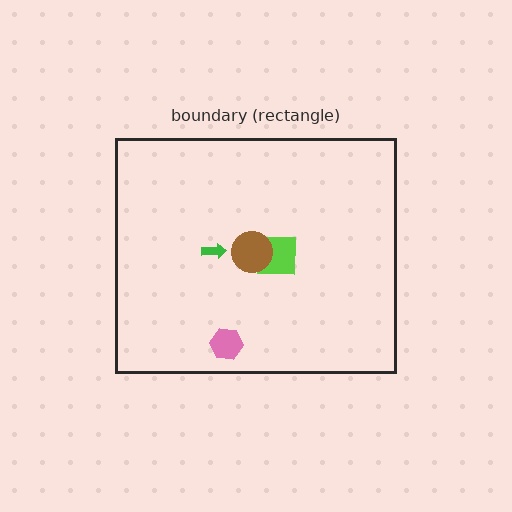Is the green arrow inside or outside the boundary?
Inside.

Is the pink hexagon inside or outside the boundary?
Inside.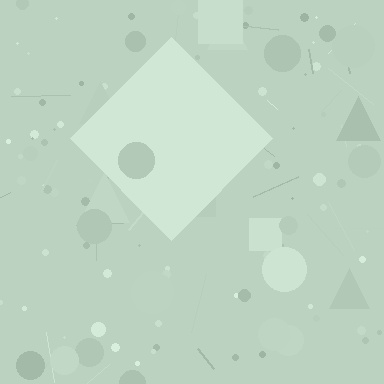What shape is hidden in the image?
A diamond is hidden in the image.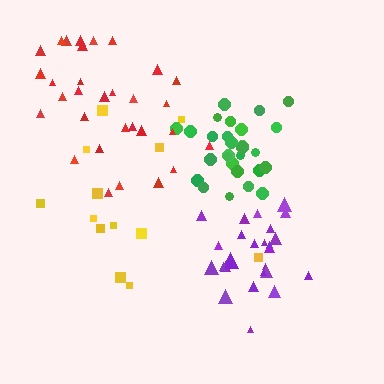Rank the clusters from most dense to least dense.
green, purple, red, yellow.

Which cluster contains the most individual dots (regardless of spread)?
Red (32).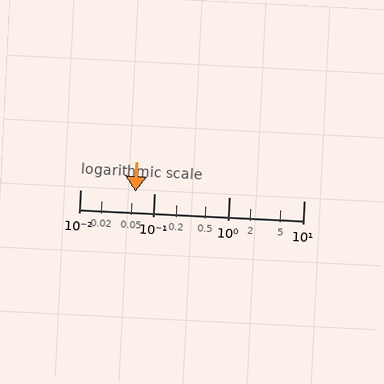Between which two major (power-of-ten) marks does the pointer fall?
The pointer is between 0.01 and 0.1.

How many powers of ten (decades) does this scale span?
The scale spans 3 decades, from 0.01 to 10.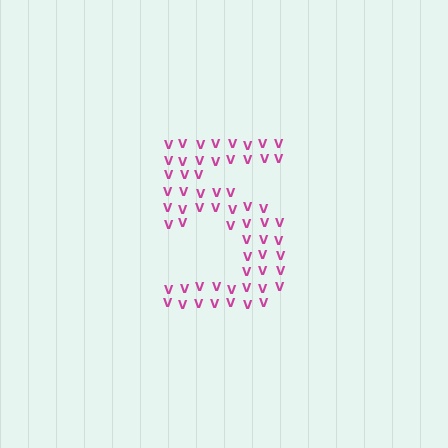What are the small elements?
The small elements are letter V's.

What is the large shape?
The large shape is the digit 5.